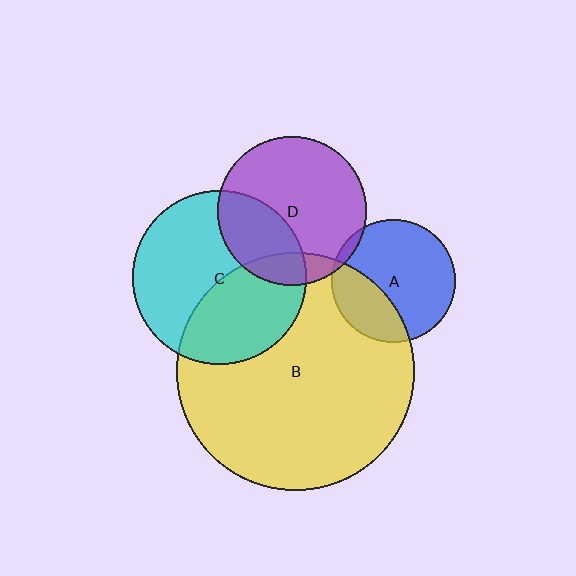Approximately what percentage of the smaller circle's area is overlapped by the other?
Approximately 30%.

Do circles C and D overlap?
Yes.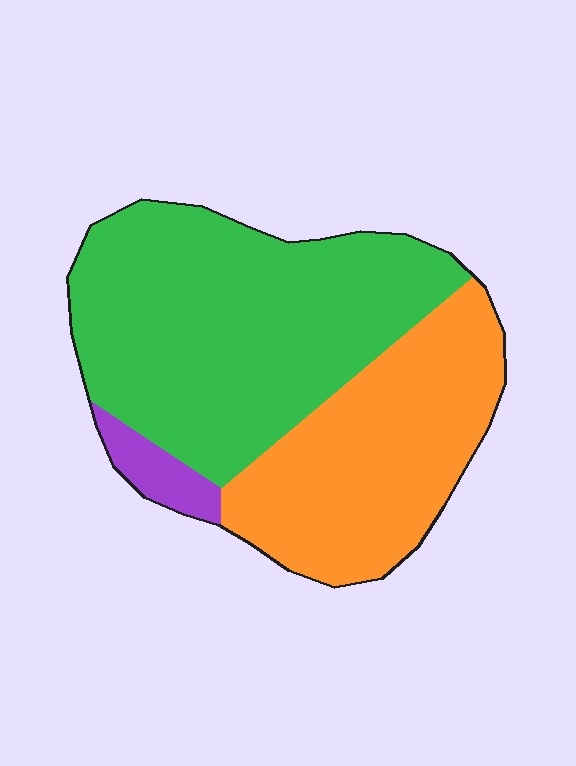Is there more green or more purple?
Green.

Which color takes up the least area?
Purple, at roughly 5%.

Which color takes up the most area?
Green, at roughly 55%.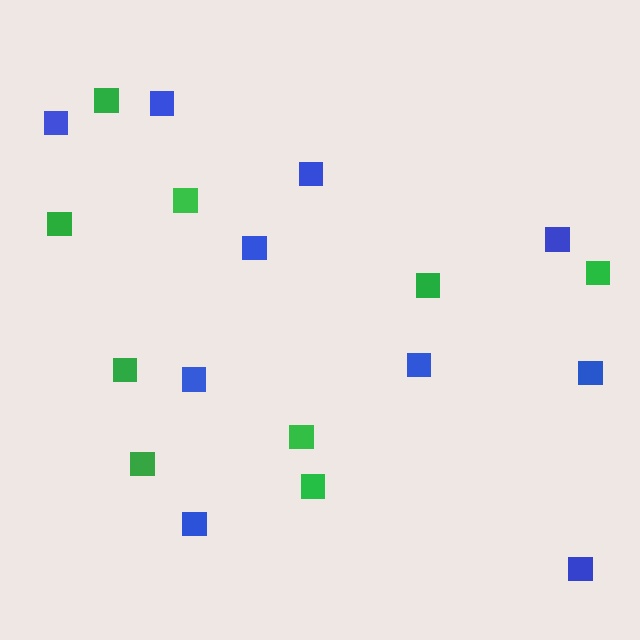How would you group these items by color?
There are 2 groups: one group of blue squares (10) and one group of green squares (9).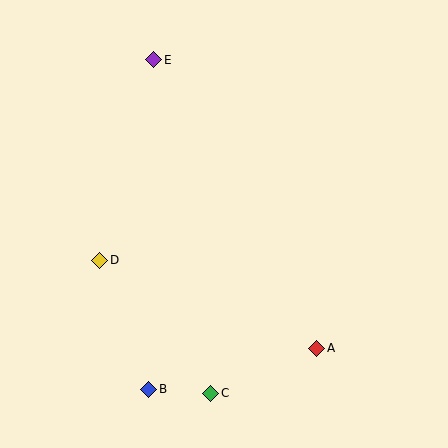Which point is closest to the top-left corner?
Point E is closest to the top-left corner.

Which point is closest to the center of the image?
Point D at (100, 260) is closest to the center.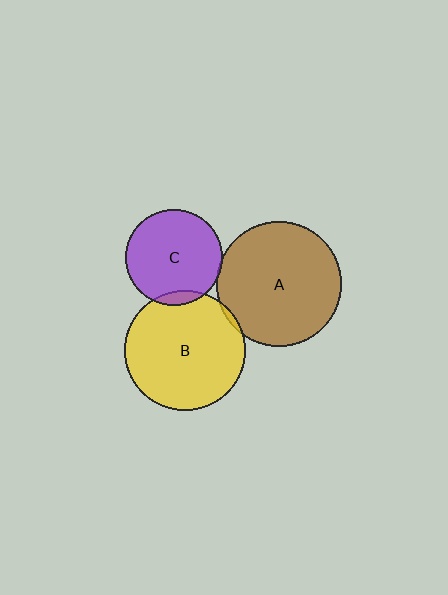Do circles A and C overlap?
Yes.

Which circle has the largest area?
Circle A (brown).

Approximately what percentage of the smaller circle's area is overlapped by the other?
Approximately 5%.